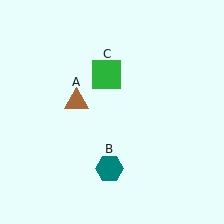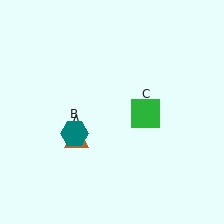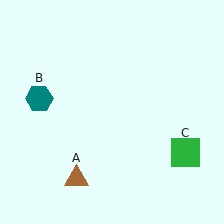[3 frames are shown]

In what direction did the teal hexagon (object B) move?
The teal hexagon (object B) moved up and to the left.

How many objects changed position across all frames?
3 objects changed position: brown triangle (object A), teal hexagon (object B), green square (object C).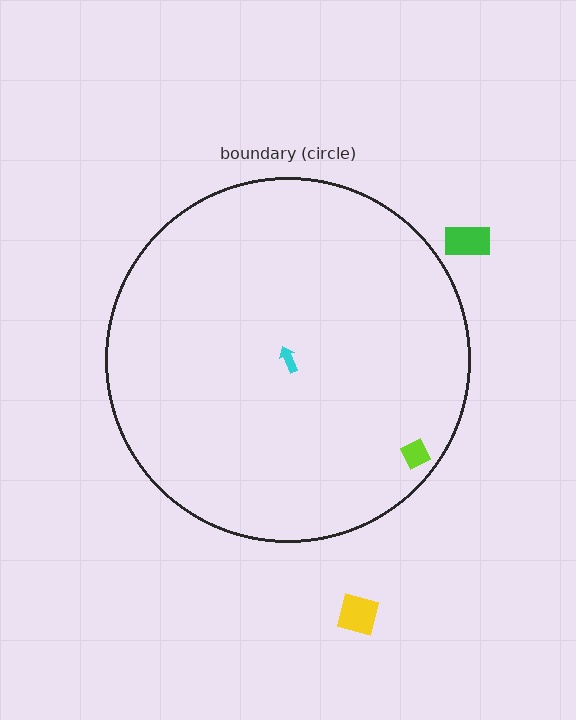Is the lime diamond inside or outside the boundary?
Inside.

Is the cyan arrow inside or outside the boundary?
Inside.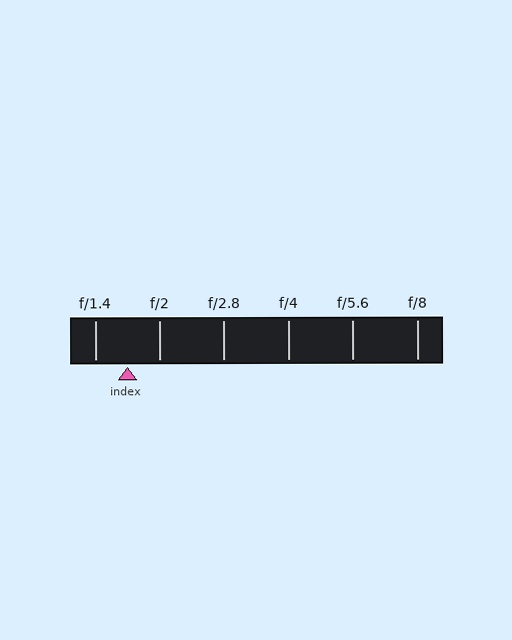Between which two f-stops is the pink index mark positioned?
The index mark is between f/1.4 and f/2.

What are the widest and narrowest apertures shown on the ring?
The widest aperture shown is f/1.4 and the narrowest is f/8.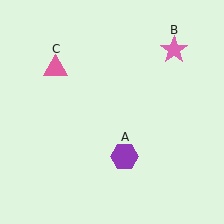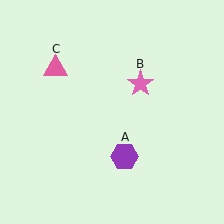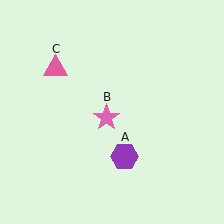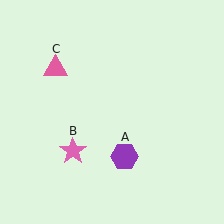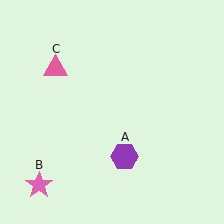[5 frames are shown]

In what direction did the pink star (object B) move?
The pink star (object B) moved down and to the left.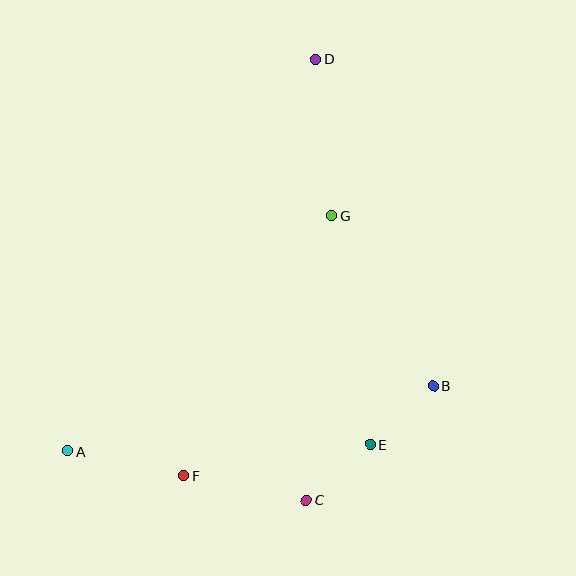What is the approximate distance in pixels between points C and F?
The distance between C and F is approximately 125 pixels.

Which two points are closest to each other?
Points C and E are closest to each other.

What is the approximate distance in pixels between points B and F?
The distance between B and F is approximately 265 pixels.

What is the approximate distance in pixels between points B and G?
The distance between B and G is approximately 198 pixels.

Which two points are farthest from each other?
Points A and D are farthest from each other.